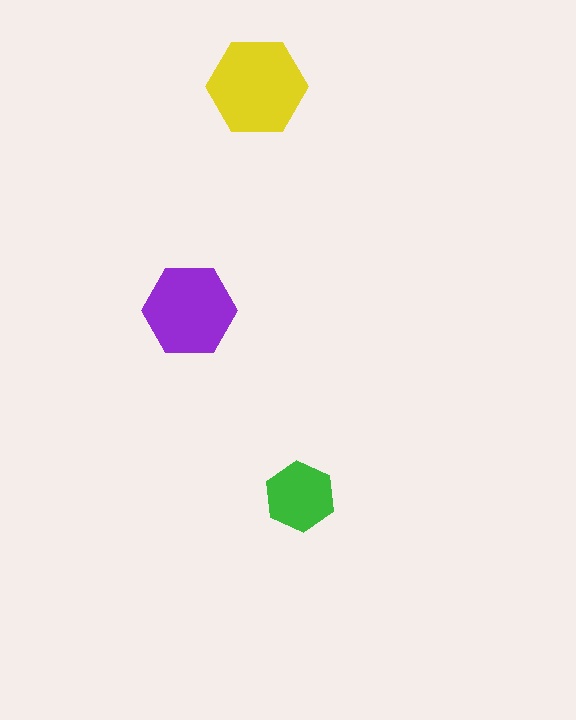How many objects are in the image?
There are 3 objects in the image.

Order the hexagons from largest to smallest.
the yellow one, the purple one, the green one.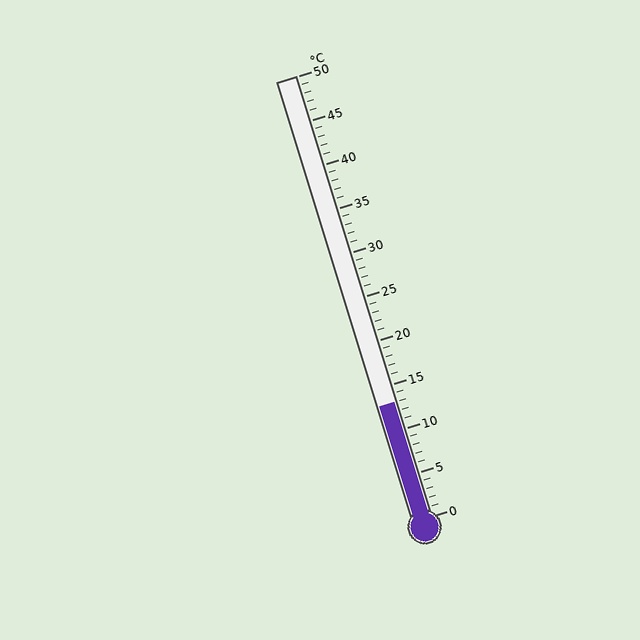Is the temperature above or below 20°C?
The temperature is below 20°C.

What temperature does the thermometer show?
The thermometer shows approximately 13°C.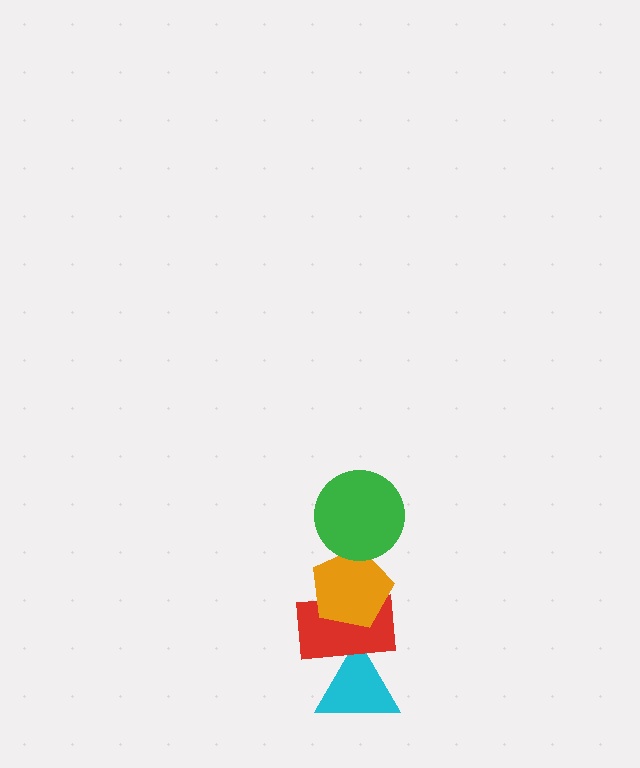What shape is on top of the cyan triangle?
The red rectangle is on top of the cyan triangle.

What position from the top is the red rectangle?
The red rectangle is 3rd from the top.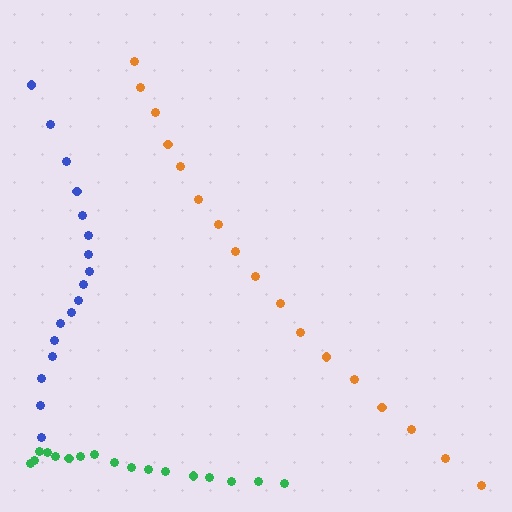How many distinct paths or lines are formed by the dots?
There are 3 distinct paths.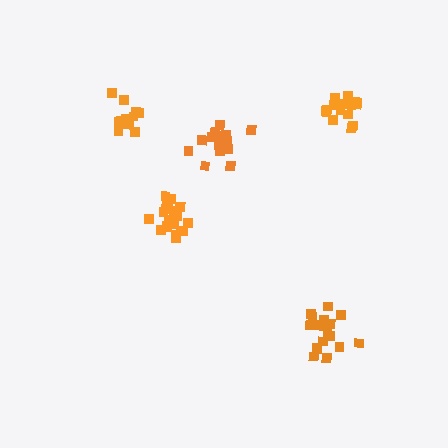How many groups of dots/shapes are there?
There are 5 groups.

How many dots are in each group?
Group 1: 17 dots, Group 2: 15 dots, Group 3: 18 dots, Group 4: 13 dots, Group 5: 19 dots (82 total).